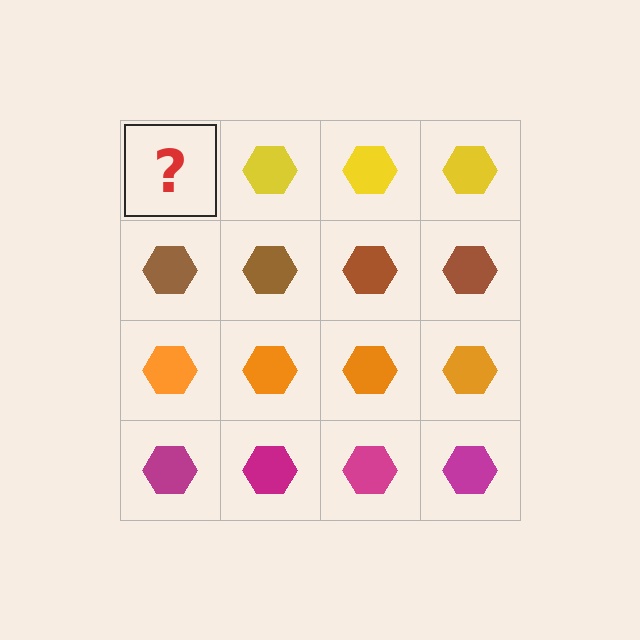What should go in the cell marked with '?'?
The missing cell should contain a yellow hexagon.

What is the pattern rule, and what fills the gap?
The rule is that each row has a consistent color. The gap should be filled with a yellow hexagon.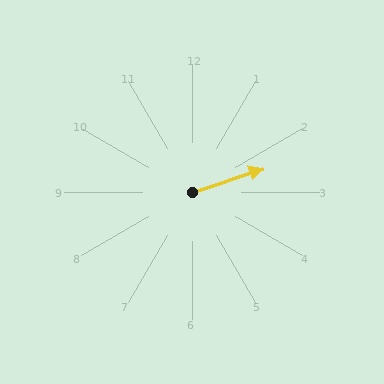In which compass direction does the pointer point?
East.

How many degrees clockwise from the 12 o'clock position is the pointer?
Approximately 71 degrees.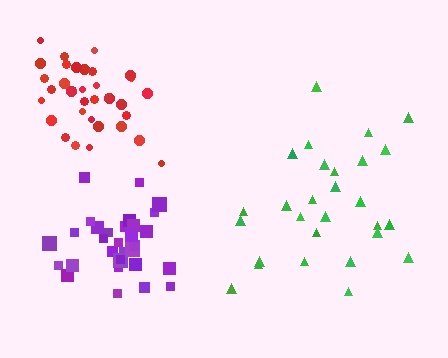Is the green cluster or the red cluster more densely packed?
Red.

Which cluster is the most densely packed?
Purple.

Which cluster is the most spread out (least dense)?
Green.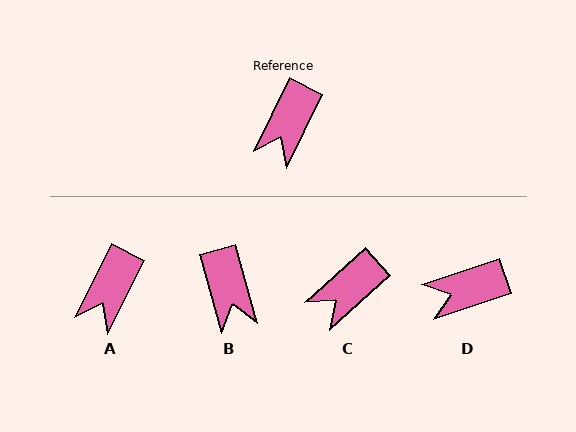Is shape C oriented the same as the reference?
No, it is off by about 22 degrees.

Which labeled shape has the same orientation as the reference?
A.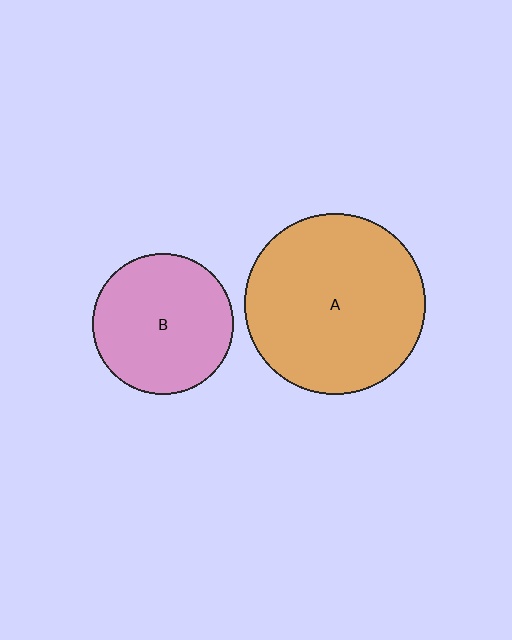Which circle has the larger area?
Circle A (orange).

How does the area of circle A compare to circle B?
Approximately 1.6 times.